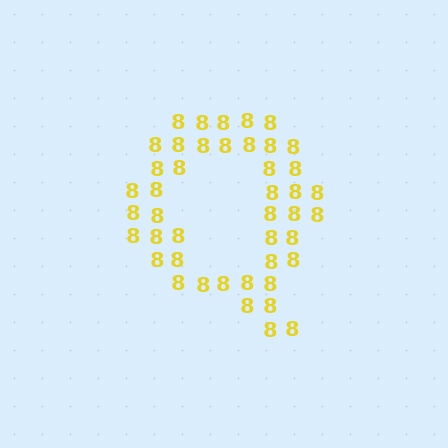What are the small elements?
The small elements are digit 8's.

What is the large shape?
The large shape is the letter Q.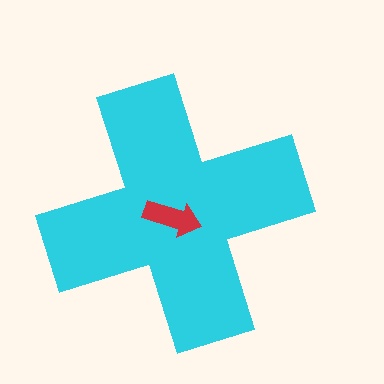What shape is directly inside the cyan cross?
The red arrow.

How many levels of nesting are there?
2.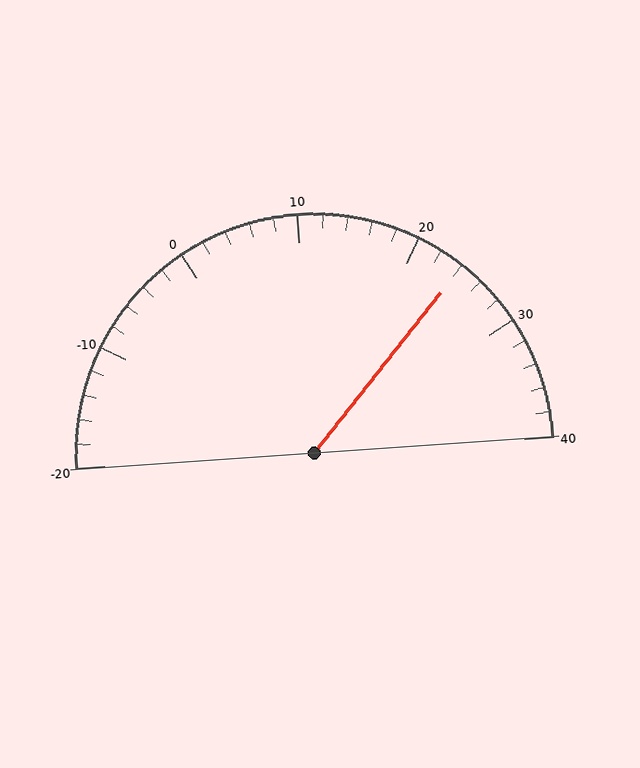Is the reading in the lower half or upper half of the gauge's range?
The reading is in the upper half of the range (-20 to 40).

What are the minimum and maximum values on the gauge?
The gauge ranges from -20 to 40.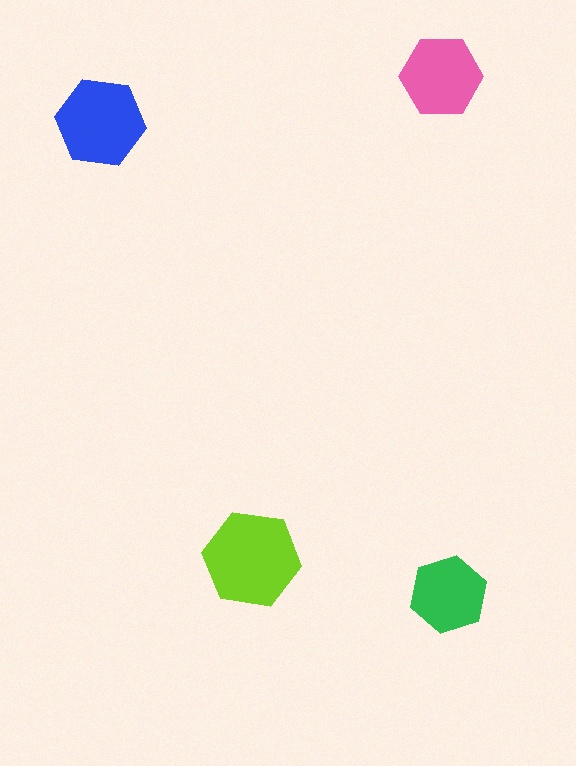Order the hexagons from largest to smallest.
the lime one, the blue one, the pink one, the green one.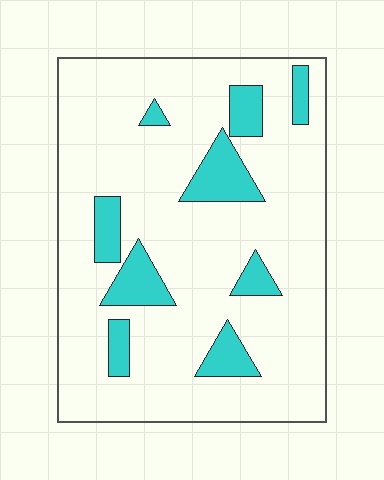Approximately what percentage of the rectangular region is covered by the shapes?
Approximately 15%.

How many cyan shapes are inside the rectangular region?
9.